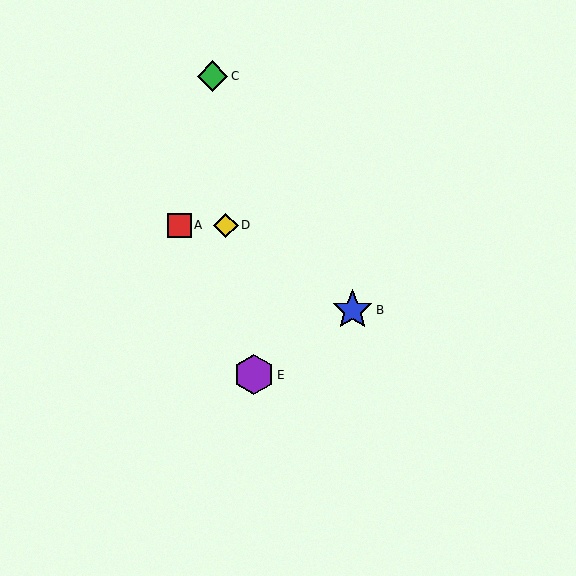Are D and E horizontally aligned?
No, D is at y≈225 and E is at y≈375.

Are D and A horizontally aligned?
Yes, both are at y≈225.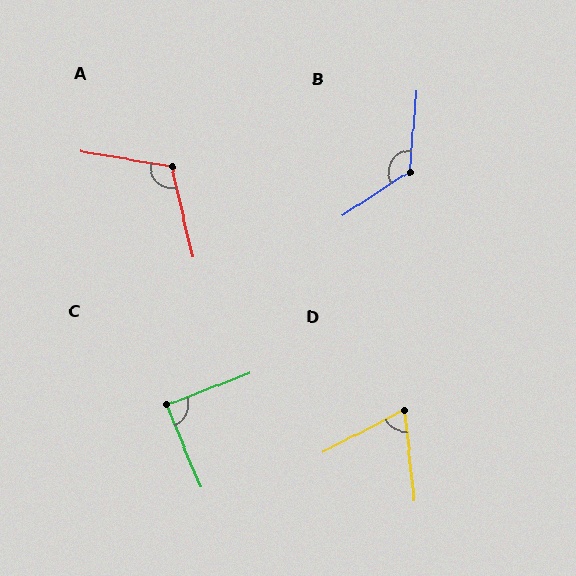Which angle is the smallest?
D, at approximately 69 degrees.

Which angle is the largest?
B, at approximately 128 degrees.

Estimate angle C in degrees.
Approximately 88 degrees.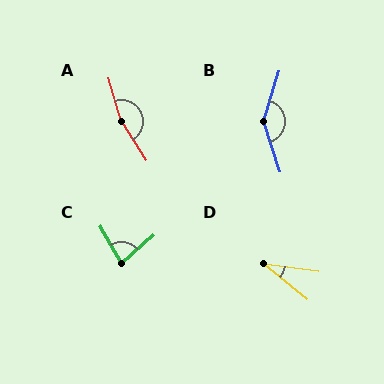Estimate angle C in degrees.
Approximately 78 degrees.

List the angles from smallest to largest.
D (32°), C (78°), B (145°), A (163°).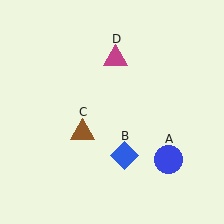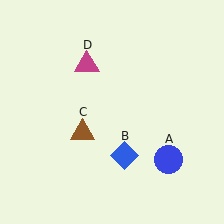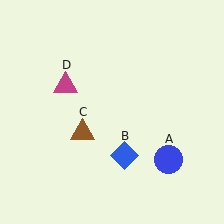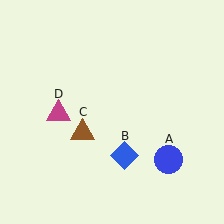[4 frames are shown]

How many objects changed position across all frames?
1 object changed position: magenta triangle (object D).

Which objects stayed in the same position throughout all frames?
Blue circle (object A) and blue diamond (object B) and brown triangle (object C) remained stationary.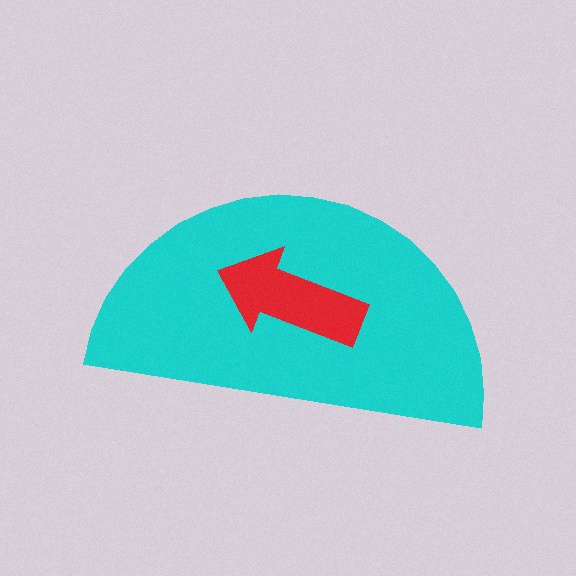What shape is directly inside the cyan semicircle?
The red arrow.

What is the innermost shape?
The red arrow.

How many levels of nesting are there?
2.